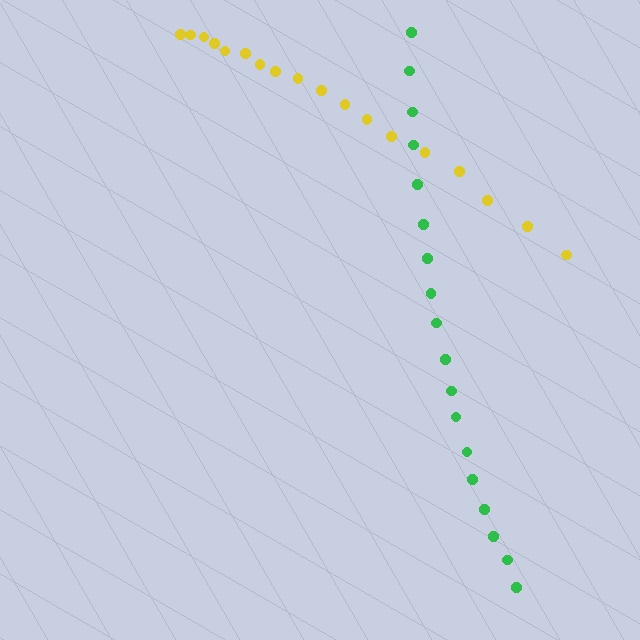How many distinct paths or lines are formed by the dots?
There are 2 distinct paths.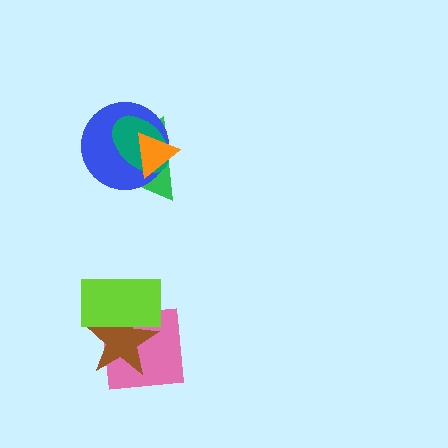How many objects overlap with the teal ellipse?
3 objects overlap with the teal ellipse.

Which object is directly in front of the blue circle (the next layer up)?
The teal ellipse is directly in front of the blue circle.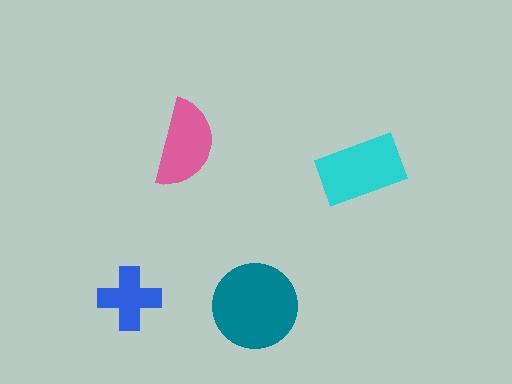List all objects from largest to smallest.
The teal circle, the cyan rectangle, the pink semicircle, the blue cross.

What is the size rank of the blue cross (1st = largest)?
4th.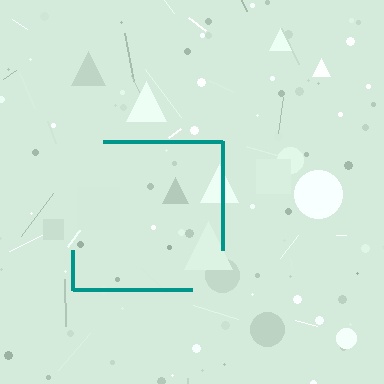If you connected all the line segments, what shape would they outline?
They would outline a square.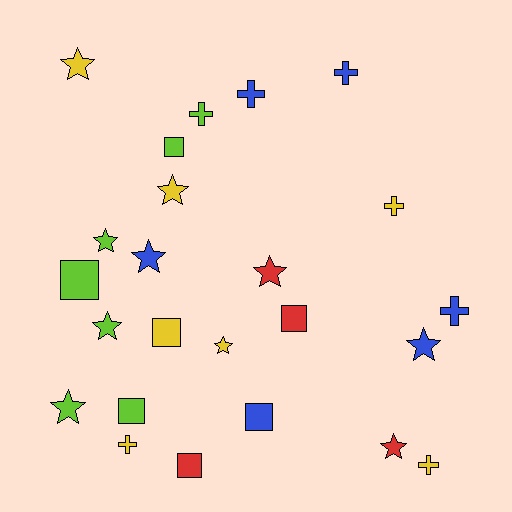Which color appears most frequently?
Lime, with 7 objects.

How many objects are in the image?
There are 24 objects.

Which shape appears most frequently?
Star, with 10 objects.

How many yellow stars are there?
There are 3 yellow stars.